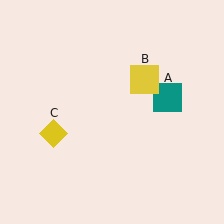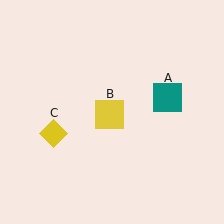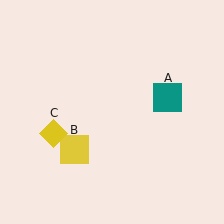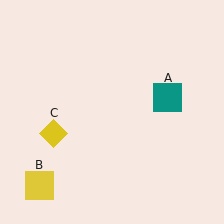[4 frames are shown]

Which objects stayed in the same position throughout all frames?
Teal square (object A) and yellow diamond (object C) remained stationary.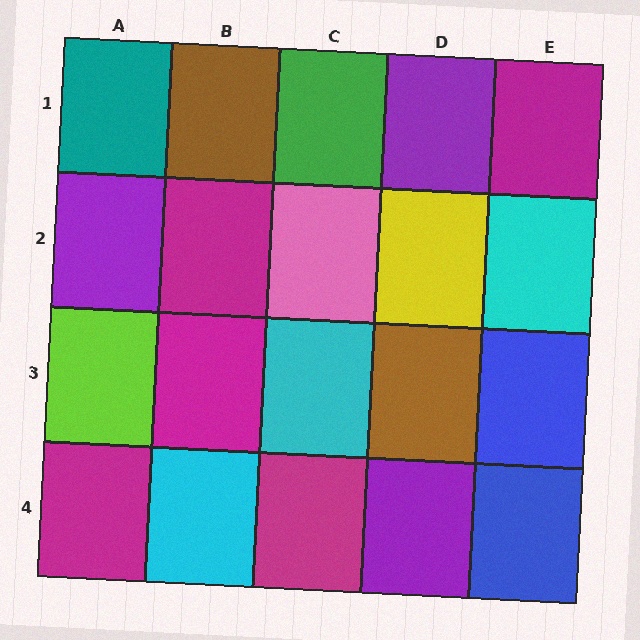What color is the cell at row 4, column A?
Magenta.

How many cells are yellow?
1 cell is yellow.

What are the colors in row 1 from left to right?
Teal, brown, green, purple, magenta.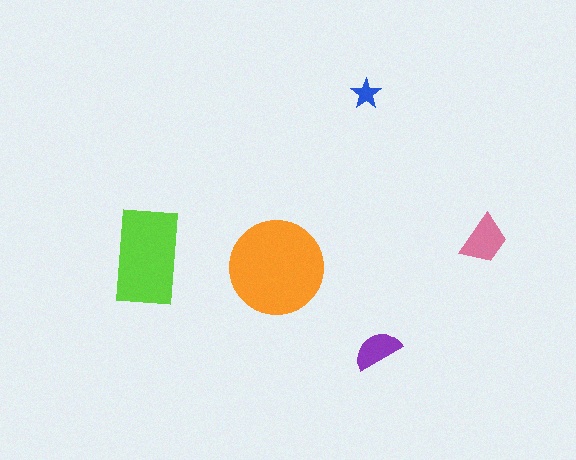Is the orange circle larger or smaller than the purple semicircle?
Larger.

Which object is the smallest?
The blue star.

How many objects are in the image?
There are 5 objects in the image.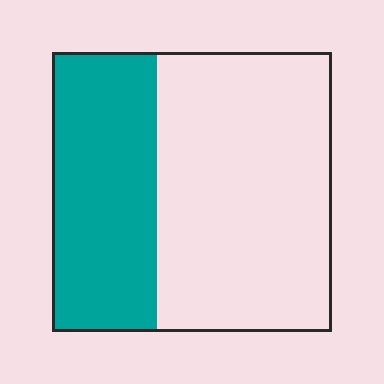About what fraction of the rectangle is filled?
About three eighths (3/8).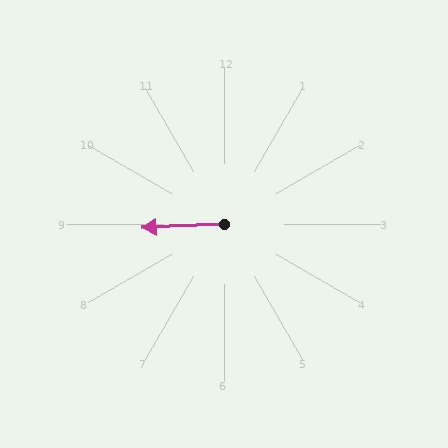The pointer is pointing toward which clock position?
Roughly 9 o'clock.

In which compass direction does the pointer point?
West.